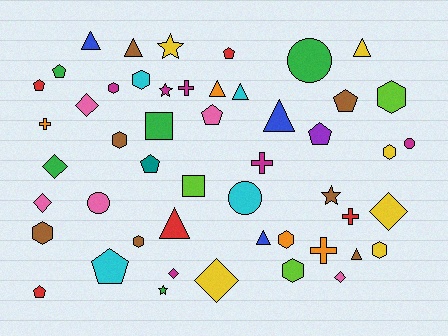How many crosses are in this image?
There are 5 crosses.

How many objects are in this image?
There are 50 objects.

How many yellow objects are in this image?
There are 6 yellow objects.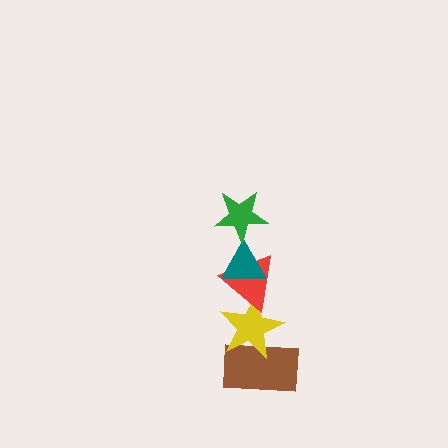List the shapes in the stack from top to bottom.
From top to bottom: the green star, the teal triangle, the red triangle, the yellow star, the brown rectangle.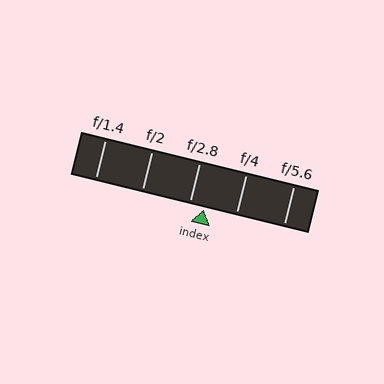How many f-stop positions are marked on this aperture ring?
There are 5 f-stop positions marked.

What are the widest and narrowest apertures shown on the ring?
The widest aperture shown is f/1.4 and the narrowest is f/5.6.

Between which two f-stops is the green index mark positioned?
The index mark is between f/2.8 and f/4.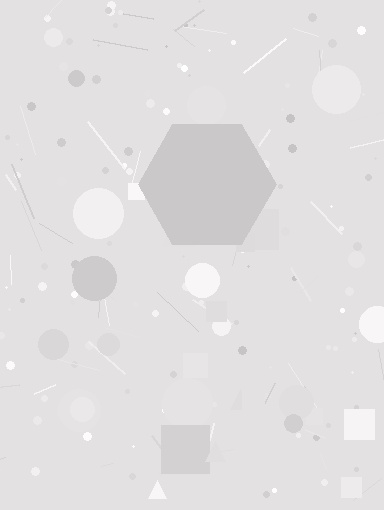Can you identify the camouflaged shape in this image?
The camouflaged shape is a hexagon.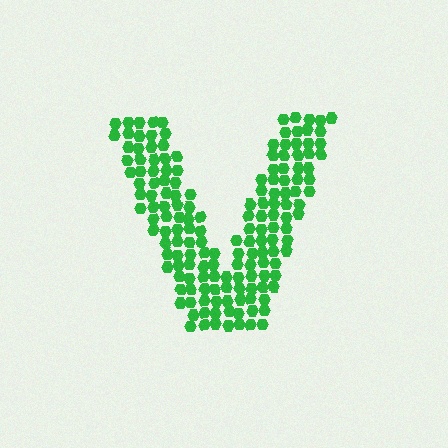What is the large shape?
The large shape is the letter V.